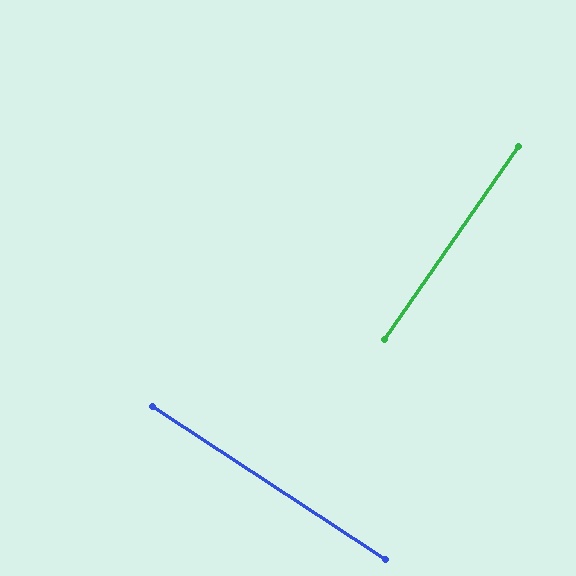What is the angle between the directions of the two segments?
Approximately 88 degrees.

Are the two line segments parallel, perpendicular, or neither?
Perpendicular — they meet at approximately 88°.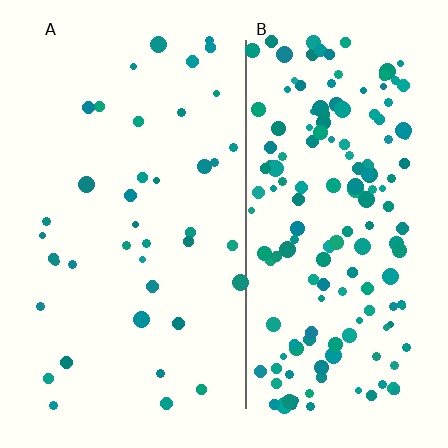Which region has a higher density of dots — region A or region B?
B (the right).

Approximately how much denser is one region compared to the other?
Approximately 4.1× — region B over region A.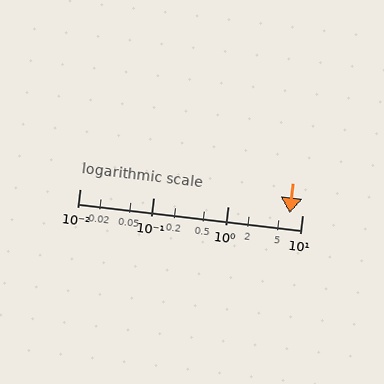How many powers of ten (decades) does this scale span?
The scale spans 3 decades, from 0.01 to 10.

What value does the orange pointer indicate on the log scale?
The pointer indicates approximately 6.9.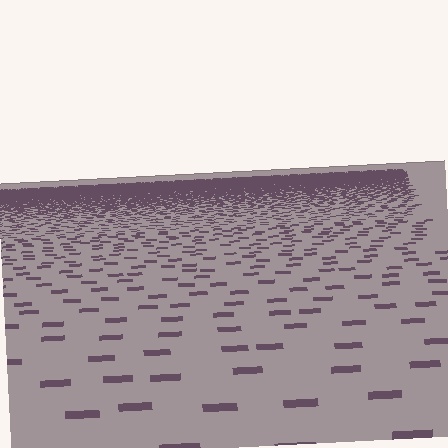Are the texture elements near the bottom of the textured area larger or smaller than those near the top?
Larger. Near the bottom, elements are closer to the viewer and appear at a bigger on-screen size.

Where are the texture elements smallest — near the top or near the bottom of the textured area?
Near the top.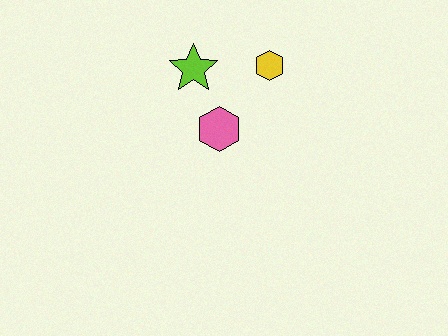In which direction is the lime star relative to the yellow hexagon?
The lime star is to the left of the yellow hexagon.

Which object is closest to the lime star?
The pink hexagon is closest to the lime star.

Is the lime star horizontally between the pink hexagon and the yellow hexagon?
No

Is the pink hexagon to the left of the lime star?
No